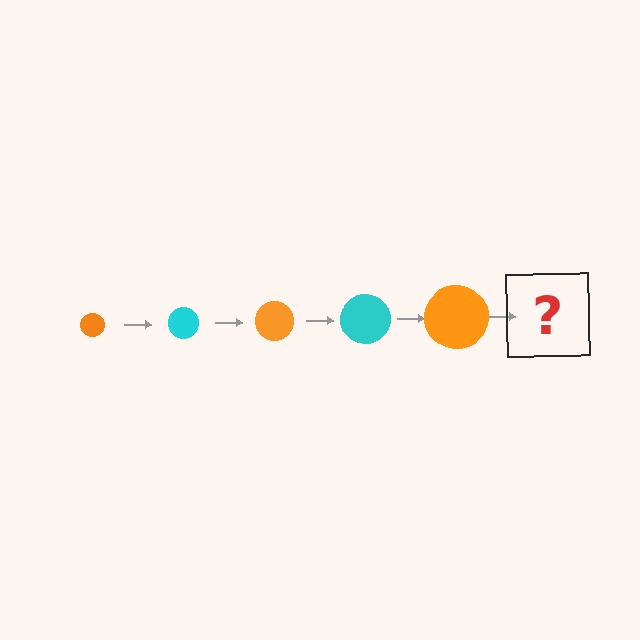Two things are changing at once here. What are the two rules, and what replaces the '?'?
The two rules are that the circle grows larger each step and the color cycles through orange and cyan. The '?' should be a cyan circle, larger than the previous one.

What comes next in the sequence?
The next element should be a cyan circle, larger than the previous one.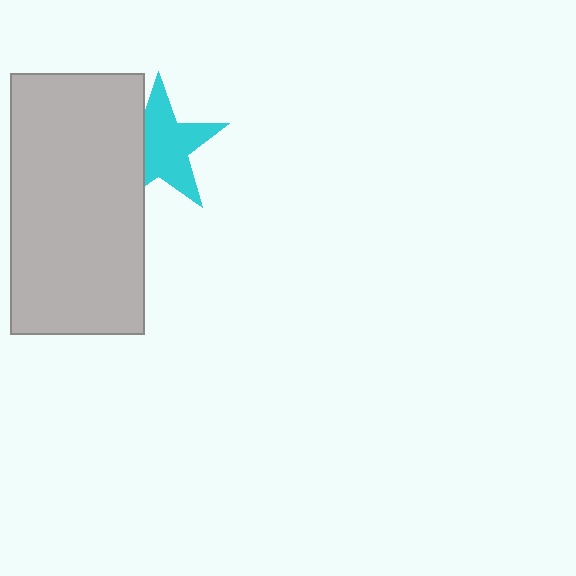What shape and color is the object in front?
The object in front is a light gray rectangle.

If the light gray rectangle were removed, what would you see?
You would see the complete cyan star.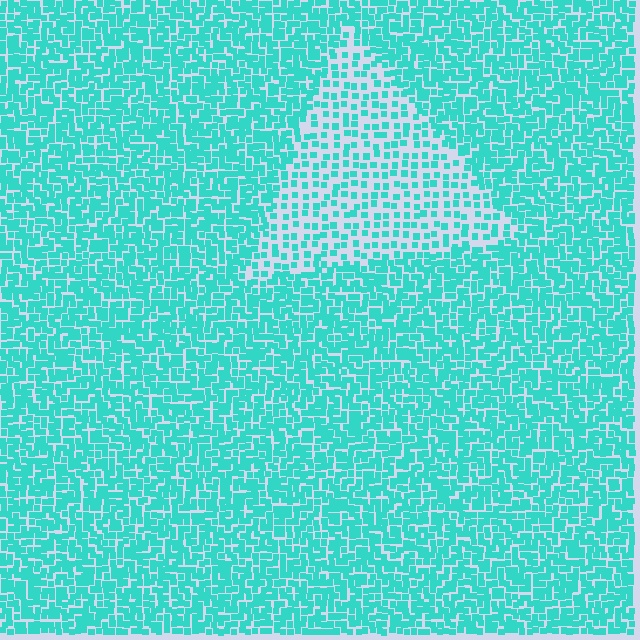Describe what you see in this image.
The image contains small cyan elements arranged at two different densities. A triangle-shaped region is visible where the elements are less densely packed than the surrounding area.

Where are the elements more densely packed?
The elements are more densely packed outside the triangle boundary.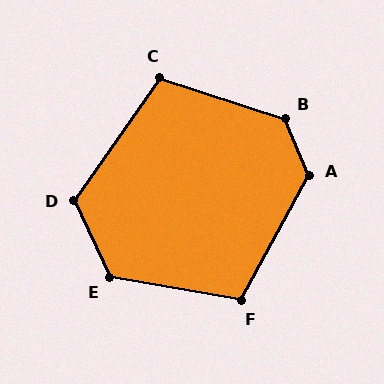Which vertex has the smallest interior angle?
C, at approximately 107 degrees.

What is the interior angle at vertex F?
Approximately 109 degrees (obtuse).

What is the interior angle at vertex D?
Approximately 120 degrees (obtuse).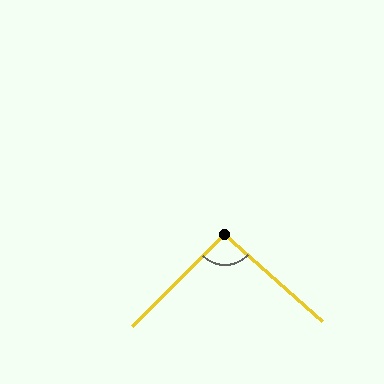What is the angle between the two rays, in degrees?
Approximately 93 degrees.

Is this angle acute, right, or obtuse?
It is approximately a right angle.